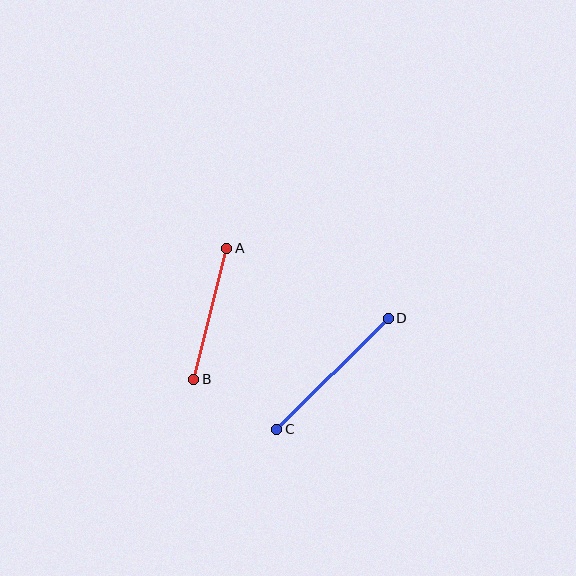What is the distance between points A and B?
The distance is approximately 135 pixels.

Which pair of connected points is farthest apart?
Points C and D are farthest apart.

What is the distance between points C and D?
The distance is approximately 157 pixels.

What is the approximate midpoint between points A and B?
The midpoint is at approximately (210, 314) pixels.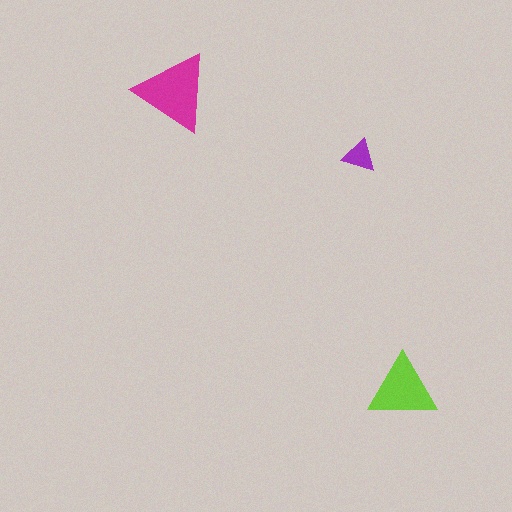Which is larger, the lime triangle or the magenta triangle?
The magenta one.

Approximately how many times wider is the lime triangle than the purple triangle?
About 2 times wider.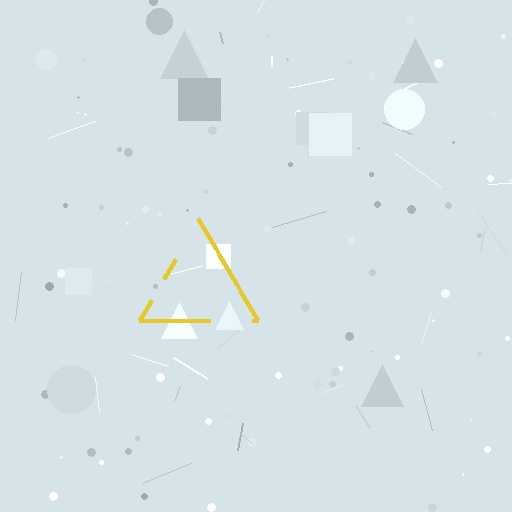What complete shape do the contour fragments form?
The contour fragments form a triangle.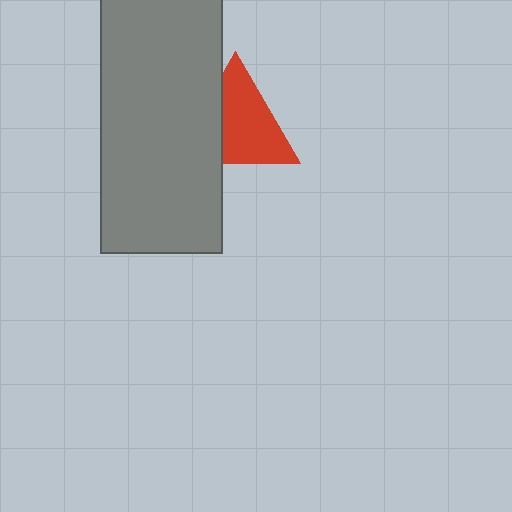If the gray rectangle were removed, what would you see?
You would see the complete red triangle.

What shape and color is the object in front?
The object in front is a gray rectangle.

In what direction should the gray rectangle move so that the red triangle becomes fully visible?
The gray rectangle should move left. That is the shortest direction to clear the overlap and leave the red triangle fully visible.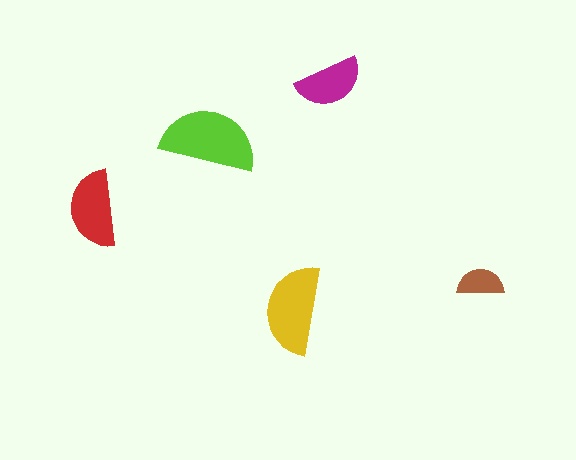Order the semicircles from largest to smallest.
the lime one, the yellow one, the red one, the magenta one, the brown one.